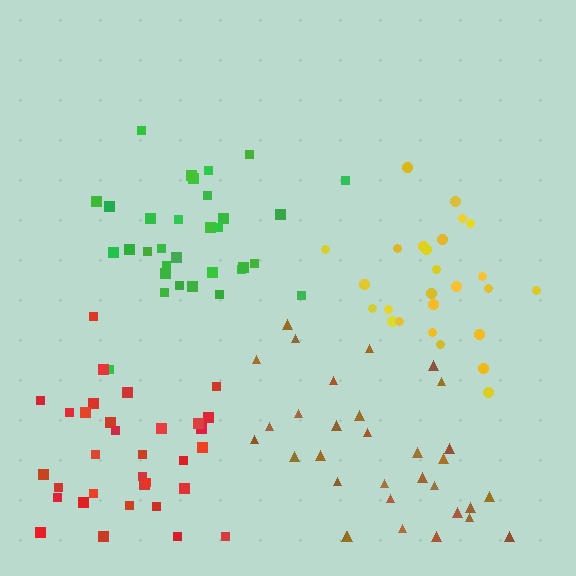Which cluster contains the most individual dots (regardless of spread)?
Green (33).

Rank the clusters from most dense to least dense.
green, red, yellow, brown.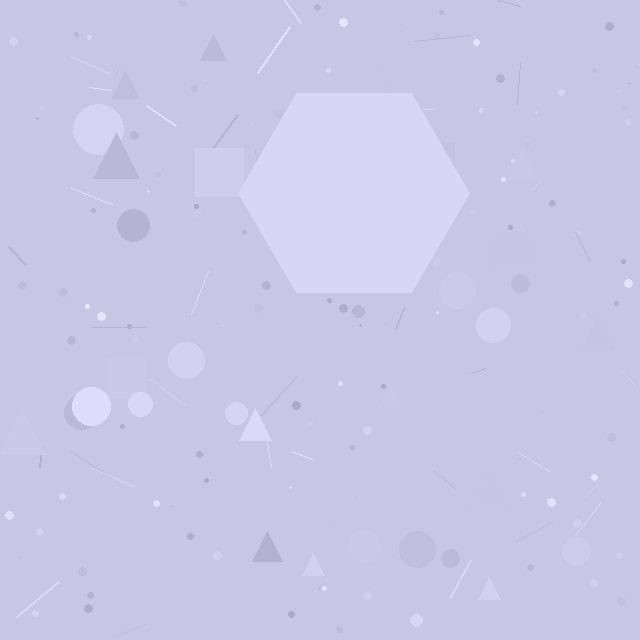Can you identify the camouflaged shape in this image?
The camouflaged shape is a hexagon.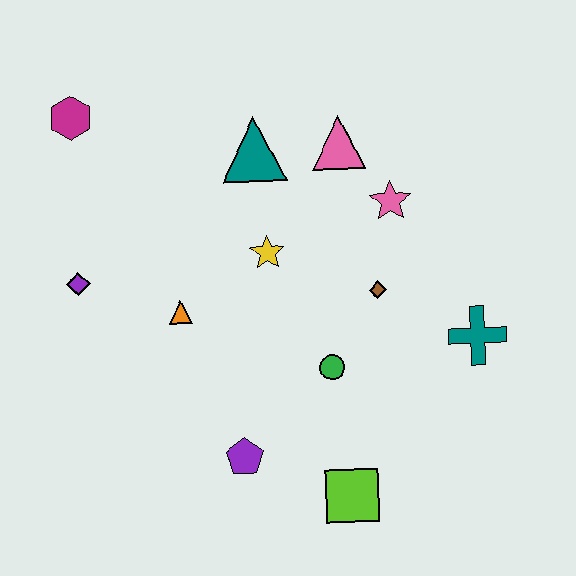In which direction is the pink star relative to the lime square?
The pink star is above the lime square.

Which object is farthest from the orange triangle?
The teal cross is farthest from the orange triangle.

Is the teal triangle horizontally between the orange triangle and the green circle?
Yes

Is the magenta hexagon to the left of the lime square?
Yes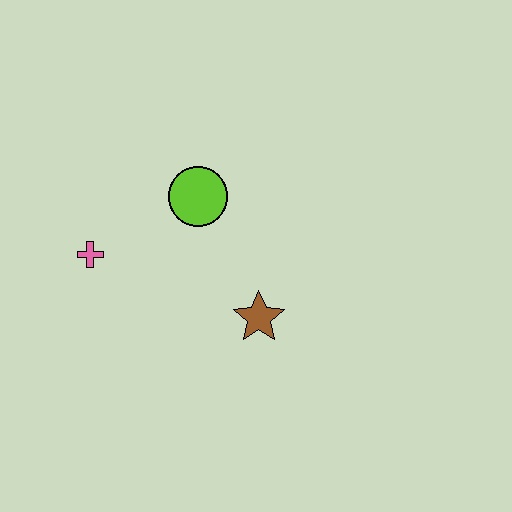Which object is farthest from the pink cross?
The brown star is farthest from the pink cross.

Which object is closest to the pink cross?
The lime circle is closest to the pink cross.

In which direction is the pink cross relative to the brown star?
The pink cross is to the left of the brown star.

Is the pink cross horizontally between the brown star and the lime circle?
No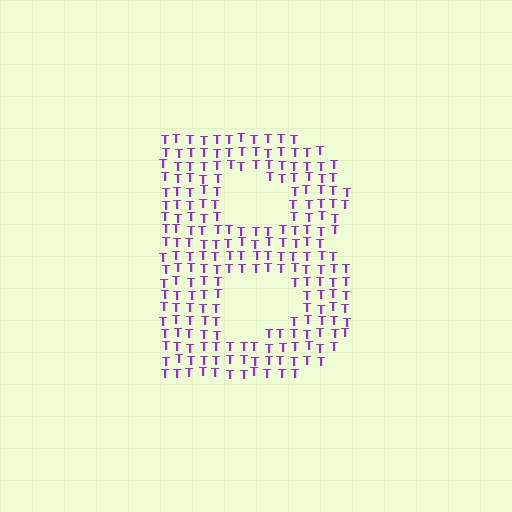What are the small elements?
The small elements are letter T's.